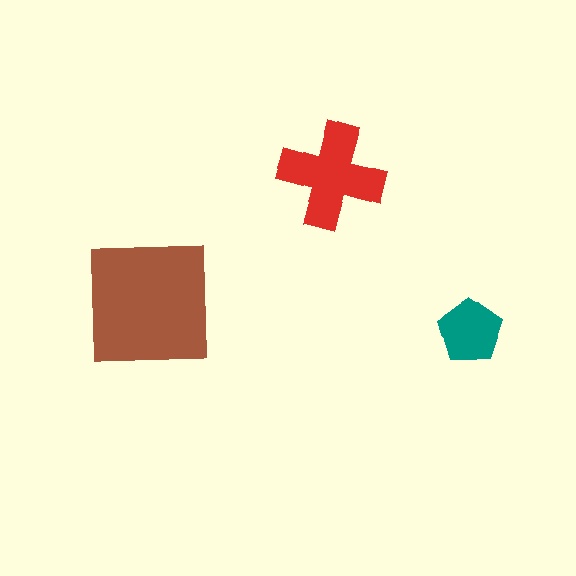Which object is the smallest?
The teal pentagon.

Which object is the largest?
The brown square.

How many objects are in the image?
There are 3 objects in the image.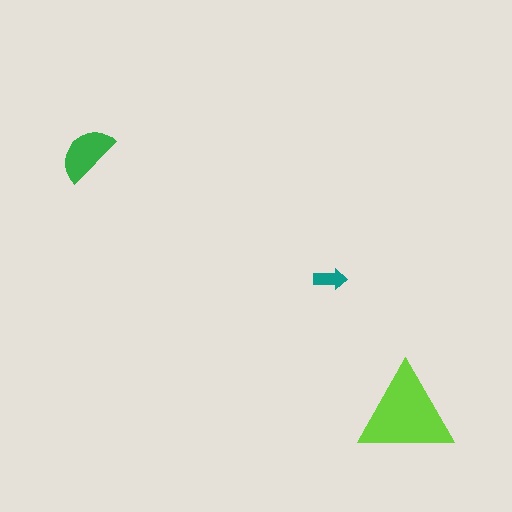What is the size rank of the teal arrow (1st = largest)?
3rd.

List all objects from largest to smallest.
The lime triangle, the green semicircle, the teal arrow.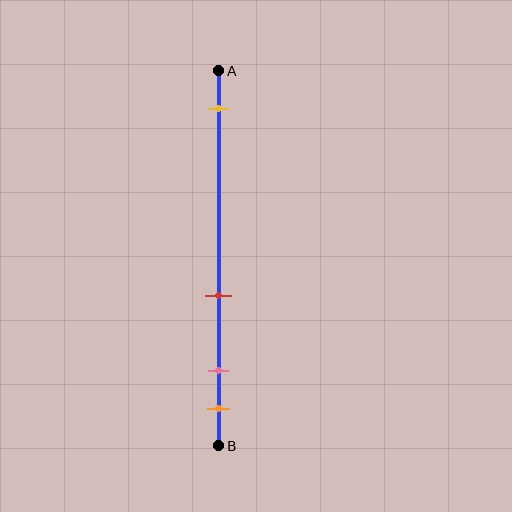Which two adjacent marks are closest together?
The pink and orange marks are the closest adjacent pair.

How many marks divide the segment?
There are 4 marks dividing the segment.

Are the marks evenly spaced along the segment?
No, the marks are not evenly spaced.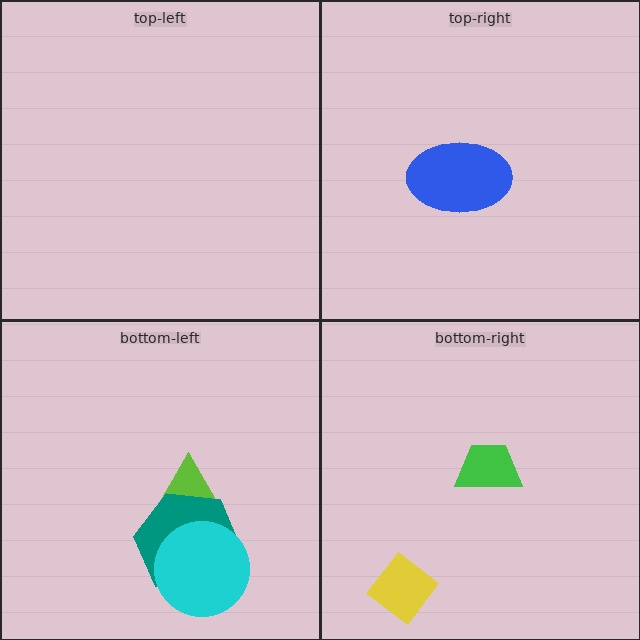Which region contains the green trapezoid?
The bottom-right region.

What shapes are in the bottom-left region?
The lime triangle, the teal hexagon, the cyan circle.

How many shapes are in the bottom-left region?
3.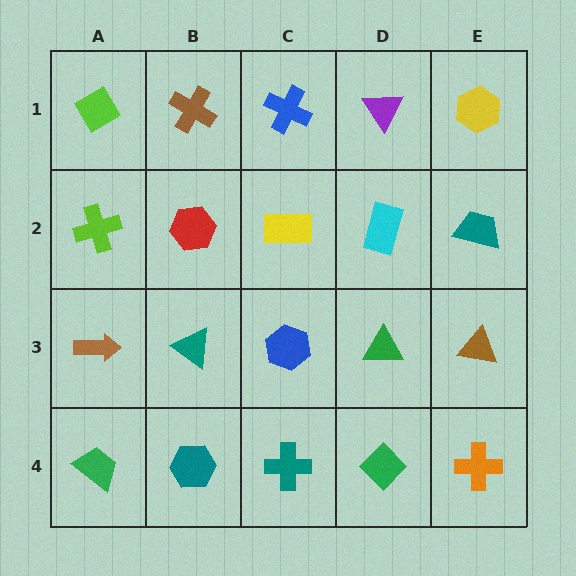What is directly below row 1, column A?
A lime cross.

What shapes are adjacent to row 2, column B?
A brown cross (row 1, column B), a teal triangle (row 3, column B), a lime cross (row 2, column A), a yellow rectangle (row 2, column C).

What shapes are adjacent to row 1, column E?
A teal trapezoid (row 2, column E), a purple triangle (row 1, column D).